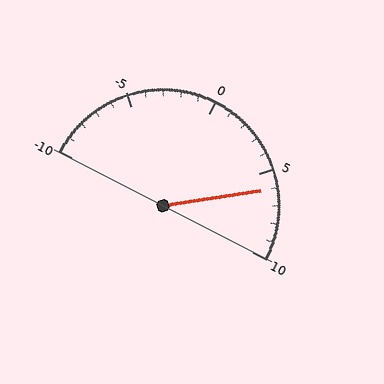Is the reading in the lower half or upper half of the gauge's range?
The reading is in the upper half of the range (-10 to 10).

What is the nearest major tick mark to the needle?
The nearest major tick mark is 5.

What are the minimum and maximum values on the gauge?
The gauge ranges from -10 to 10.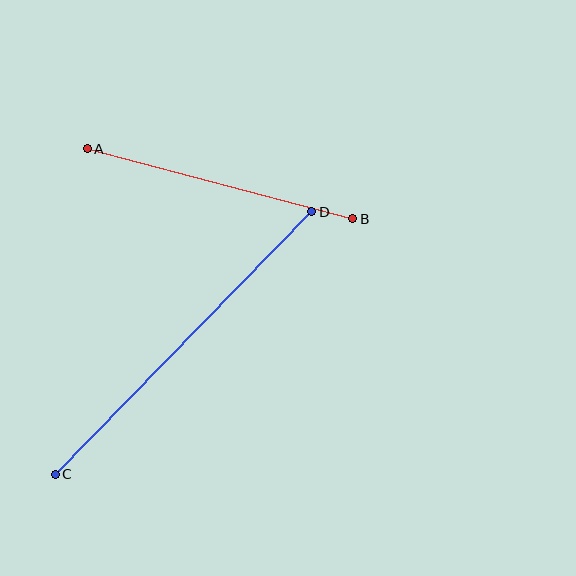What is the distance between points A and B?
The distance is approximately 275 pixels.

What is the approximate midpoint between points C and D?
The midpoint is at approximately (183, 343) pixels.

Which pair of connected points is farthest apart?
Points C and D are farthest apart.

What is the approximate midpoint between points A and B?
The midpoint is at approximately (220, 184) pixels.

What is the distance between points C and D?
The distance is approximately 367 pixels.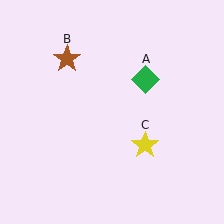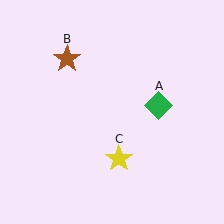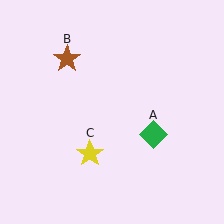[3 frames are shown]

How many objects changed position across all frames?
2 objects changed position: green diamond (object A), yellow star (object C).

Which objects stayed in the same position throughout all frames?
Brown star (object B) remained stationary.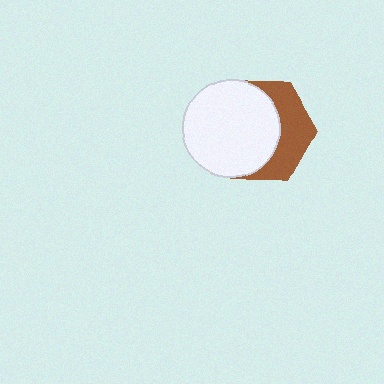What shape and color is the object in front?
The object in front is a white circle.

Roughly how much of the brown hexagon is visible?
A small part of it is visible (roughly 39%).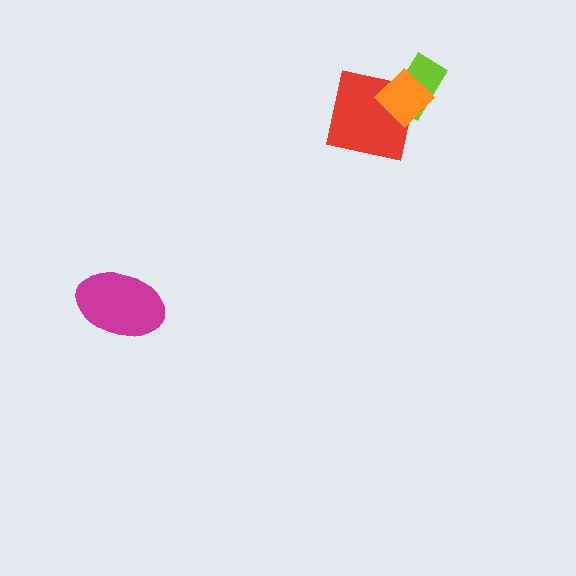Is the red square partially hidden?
Yes, it is partially covered by another shape.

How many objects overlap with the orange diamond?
2 objects overlap with the orange diamond.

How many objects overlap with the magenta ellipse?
0 objects overlap with the magenta ellipse.